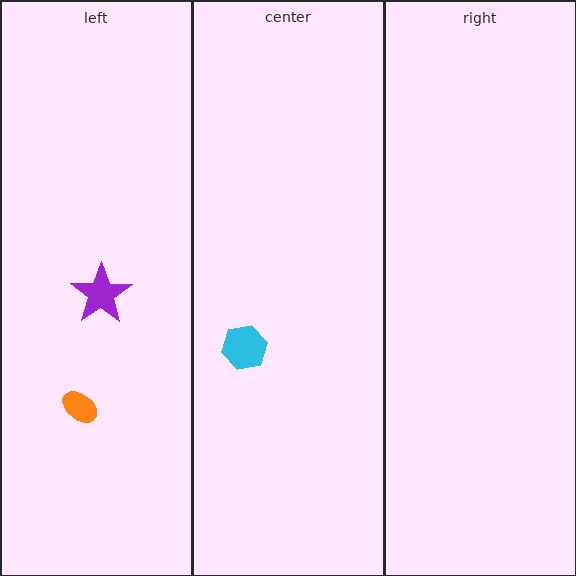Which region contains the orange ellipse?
The left region.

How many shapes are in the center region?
1.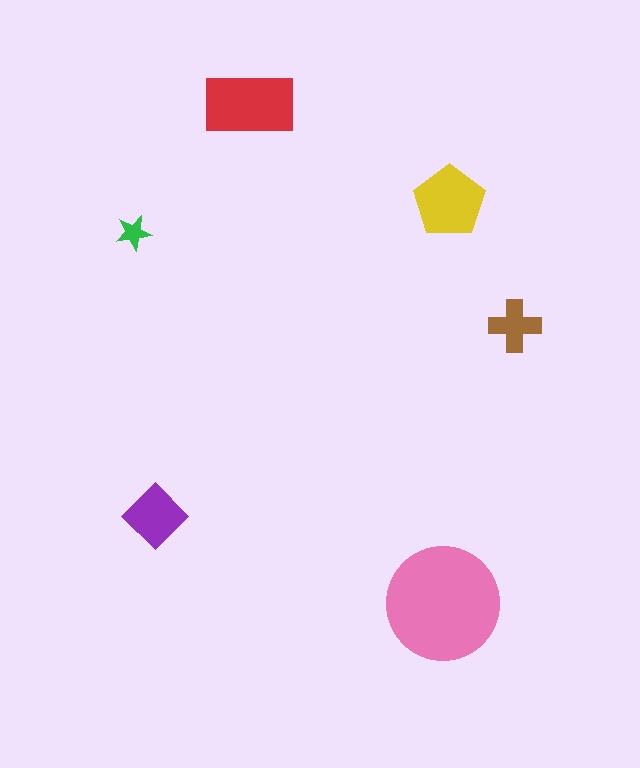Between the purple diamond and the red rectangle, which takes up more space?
The red rectangle.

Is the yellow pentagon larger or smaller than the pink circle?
Smaller.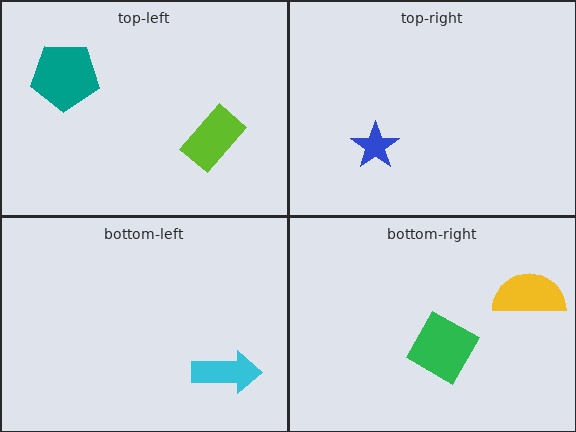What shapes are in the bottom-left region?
The cyan arrow.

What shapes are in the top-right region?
The blue star.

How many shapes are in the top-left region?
2.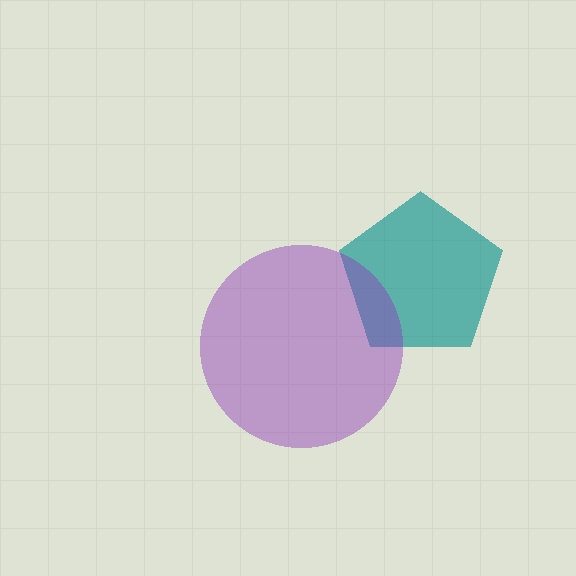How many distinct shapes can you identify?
There are 2 distinct shapes: a teal pentagon, a purple circle.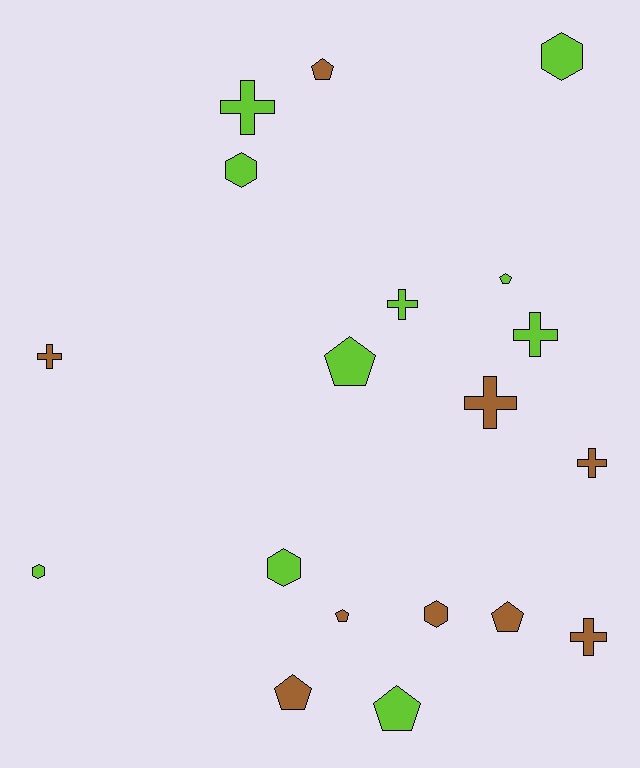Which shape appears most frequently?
Pentagon, with 7 objects.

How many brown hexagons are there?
There is 1 brown hexagon.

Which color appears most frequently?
Lime, with 10 objects.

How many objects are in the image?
There are 19 objects.